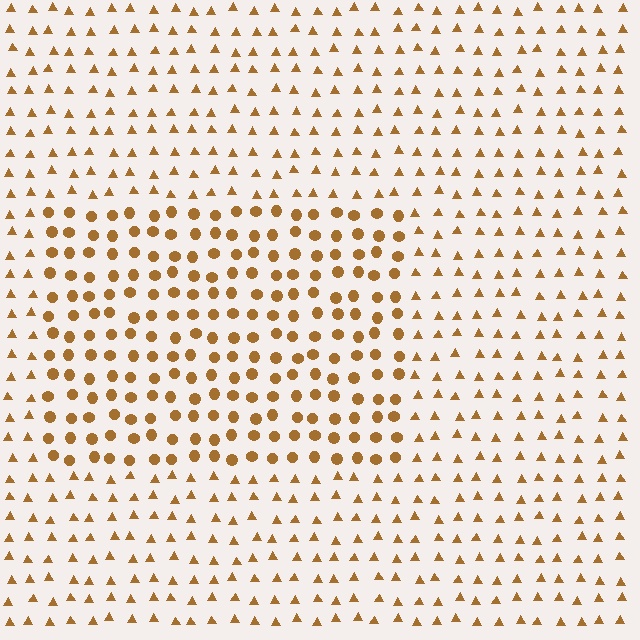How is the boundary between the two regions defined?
The boundary is defined by a change in element shape: circles inside vs. triangles outside. All elements share the same color and spacing.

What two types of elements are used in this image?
The image uses circles inside the rectangle region and triangles outside it.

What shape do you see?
I see a rectangle.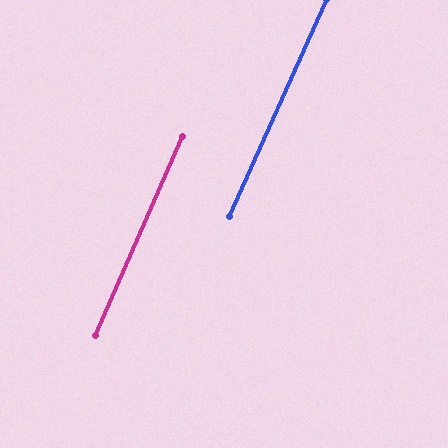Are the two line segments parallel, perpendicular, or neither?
Parallel — their directions differ by only 0.8°.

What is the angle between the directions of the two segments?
Approximately 1 degree.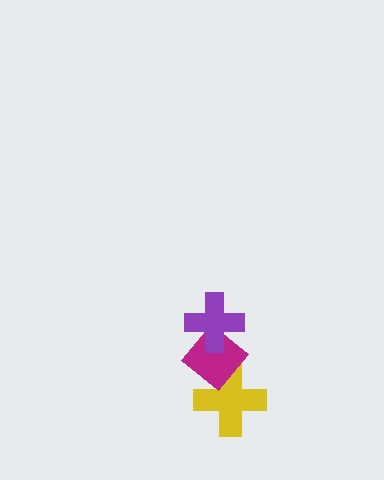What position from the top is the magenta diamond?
The magenta diamond is 2nd from the top.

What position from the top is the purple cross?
The purple cross is 1st from the top.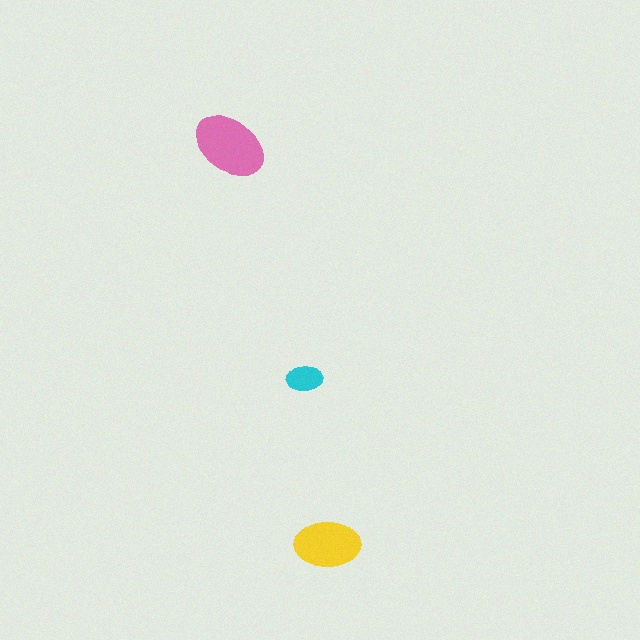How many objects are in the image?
There are 3 objects in the image.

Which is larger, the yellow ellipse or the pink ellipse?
The pink one.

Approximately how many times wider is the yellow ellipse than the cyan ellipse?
About 2 times wider.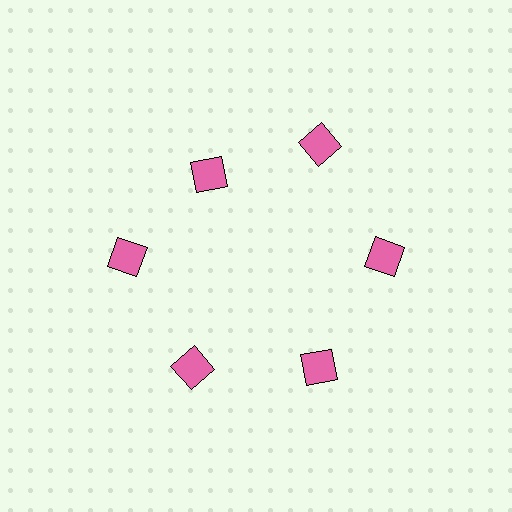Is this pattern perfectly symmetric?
No. The 6 pink squares are arranged in a ring, but one element near the 11 o'clock position is pulled inward toward the center, breaking the 6-fold rotational symmetry.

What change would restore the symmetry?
The symmetry would be restored by moving it outward, back onto the ring so that all 6 squares sit at equal angles and equal distance from the center.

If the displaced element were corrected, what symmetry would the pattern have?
It would have 6-fold rotational symmetry — the pattern would map onto itself every 60 degrees.